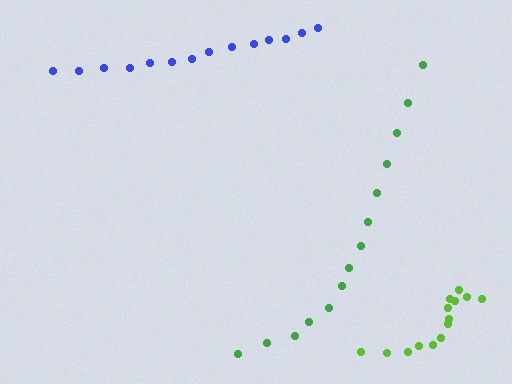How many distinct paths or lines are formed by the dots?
There are 3 distinct paths.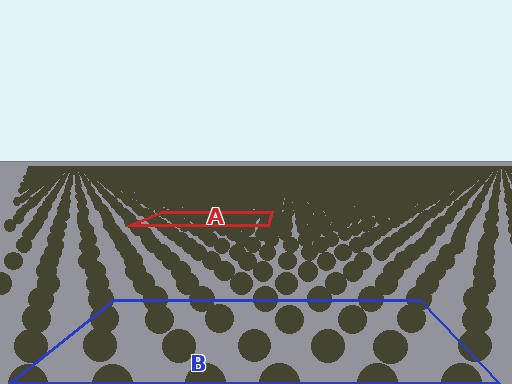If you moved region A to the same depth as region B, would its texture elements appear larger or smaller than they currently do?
They would appear larger. At a closer depth, the same texture elements are projected at a bigger on-screen size.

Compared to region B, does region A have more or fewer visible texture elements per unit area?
Region A has more texture elements per unit area — they are packed more densely because it is farther away.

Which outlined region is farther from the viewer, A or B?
Region A is farther from the viewer — the texture elements inside it appear smaller and more densely packed.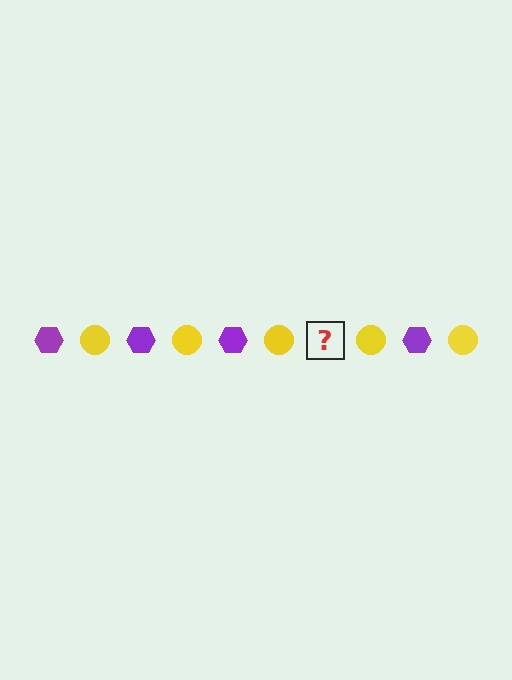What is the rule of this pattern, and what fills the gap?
The rule is that the pattern alternates between purple hexagon and yellow circle. The gap should be filled with a purple hexagon.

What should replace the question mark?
The question mark should be replaced with a purple hexagon.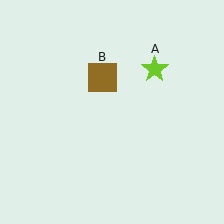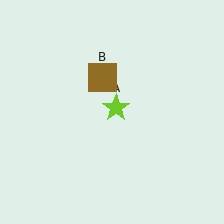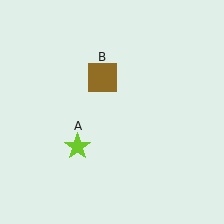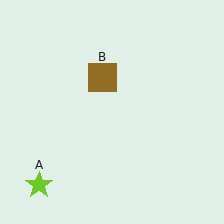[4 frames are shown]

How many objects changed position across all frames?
1 object changed position: lime star (object A).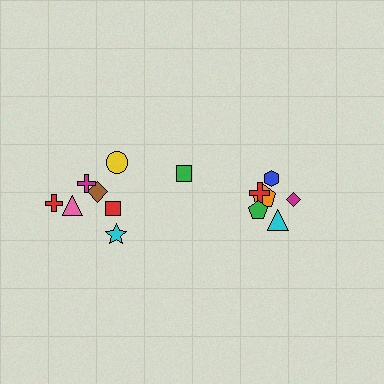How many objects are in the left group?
There are 8 objects.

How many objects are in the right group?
There are 6 objects.